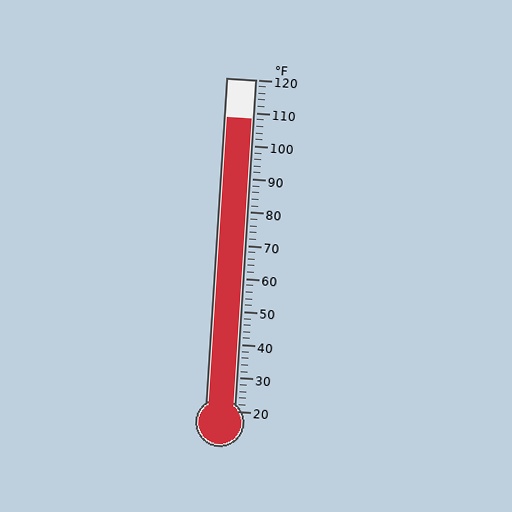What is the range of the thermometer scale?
The thermometer scale ranges from 20°F to 120°F.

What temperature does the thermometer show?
The thermometer shows approximately 108°F.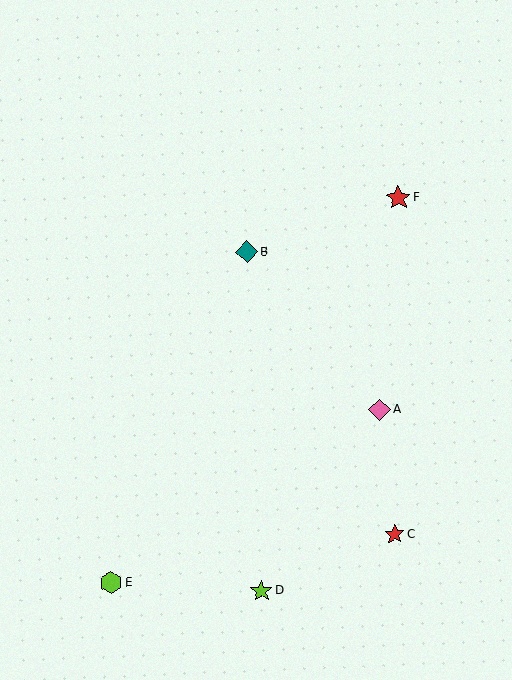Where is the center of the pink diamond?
The center of the pink diamond is at (380, 410).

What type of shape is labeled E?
Shape E is a lime hexagon.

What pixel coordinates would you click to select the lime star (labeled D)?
Click at (261, 591) to select the lime star D.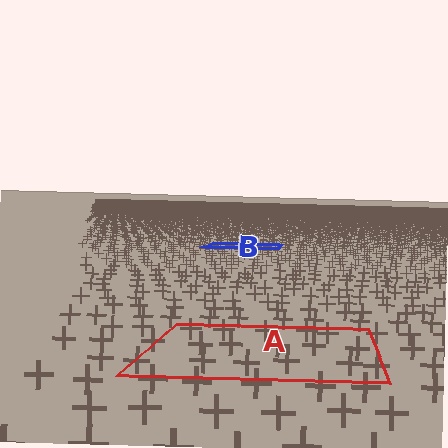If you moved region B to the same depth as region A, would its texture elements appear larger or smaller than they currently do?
They would appear larger. At a closer depth, the same texture elements are projected at a bigger on-screen size.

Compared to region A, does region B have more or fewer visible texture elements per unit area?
Region B has more texture elements per unit area — they are packed more densely because it is farther away.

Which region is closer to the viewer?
Region A is closer. The texture elements there are larger and more spread out.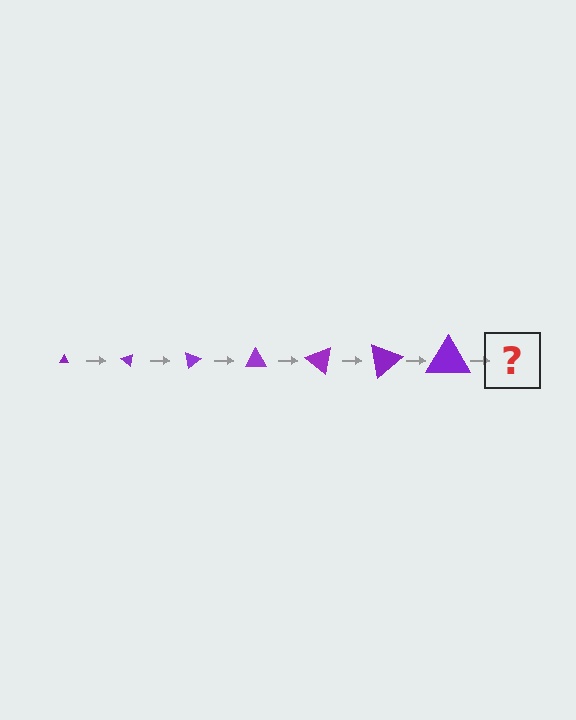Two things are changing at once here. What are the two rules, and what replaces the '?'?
The two rules are that the triangle grows larger each step and it rotates 40 degrees each step. The '?' should be a triangle, larger than the previous one and rotated 280 degrees from the start.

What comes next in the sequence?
The next element should be a triangle, larger than the previous one and rotated 280 degrees from the start.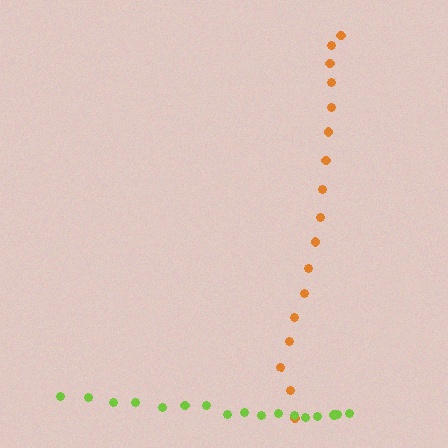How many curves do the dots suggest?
There are 2 distinct paths.